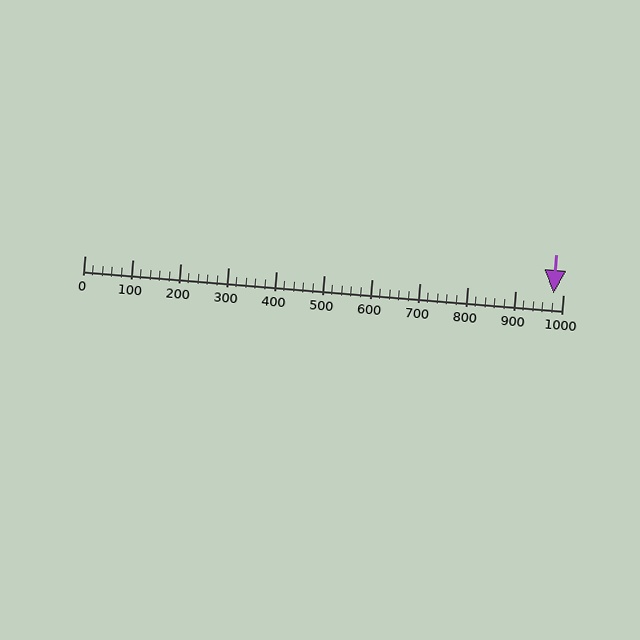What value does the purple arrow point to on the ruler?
The purple arrow points to approximately 980.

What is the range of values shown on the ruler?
The ruler shows values from 0 to 1000.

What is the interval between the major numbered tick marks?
The major tick marks are spaced 100 units apart.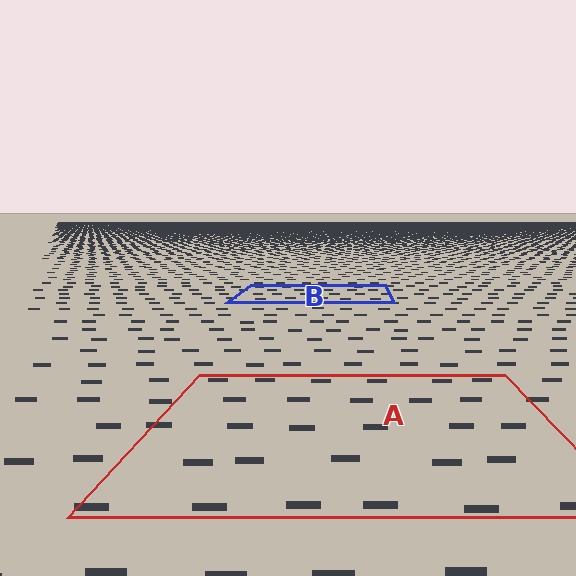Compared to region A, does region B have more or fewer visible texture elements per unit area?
Region B has more texture elements per unit area — they are packed more densely because it is farther away.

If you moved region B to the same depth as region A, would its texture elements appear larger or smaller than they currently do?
They would appear larger. At a closer depth, the same texture elements are projected at a bigger on-screen size.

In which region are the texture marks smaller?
The texture marks are smaller in region B, because it is farther away.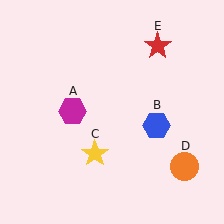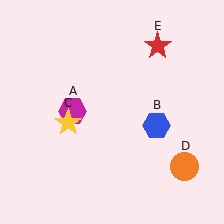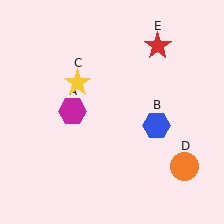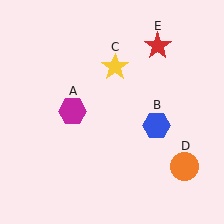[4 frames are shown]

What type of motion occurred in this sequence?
The yellow star (object C) rotated clockwise around the center of the scene.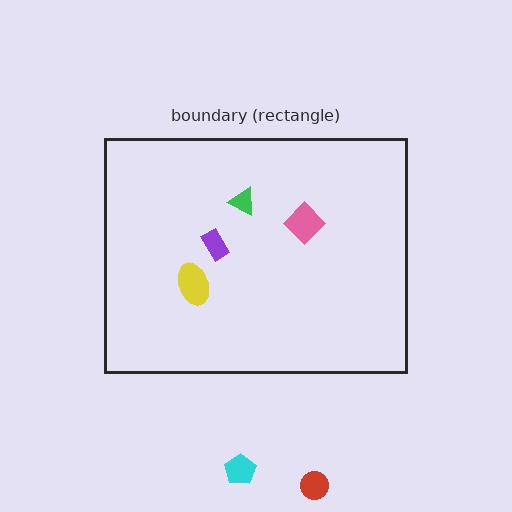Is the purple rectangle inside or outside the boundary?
Inside.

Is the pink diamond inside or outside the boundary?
Inside.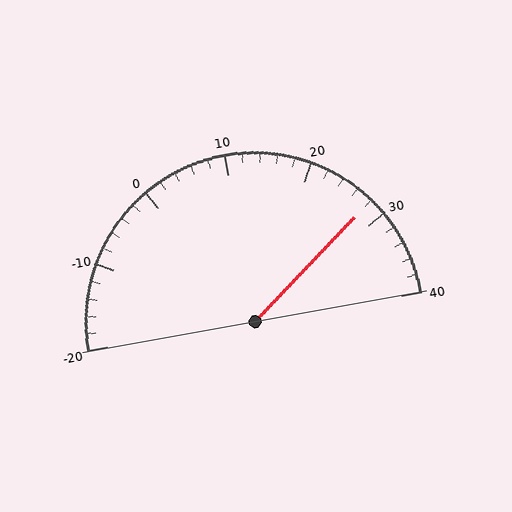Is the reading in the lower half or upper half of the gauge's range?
The reading is in the upper half of the range (-20 to 40).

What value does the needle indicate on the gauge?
The needle indicates approximately 28.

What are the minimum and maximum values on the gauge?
The gauge ranges from -20 to 40.